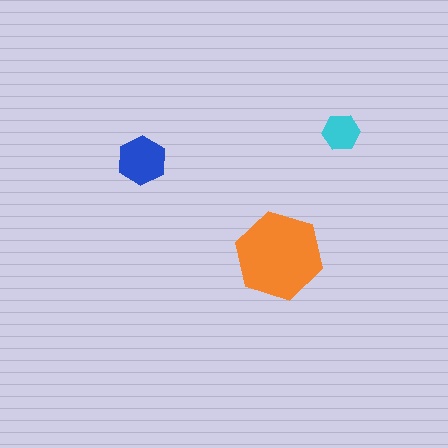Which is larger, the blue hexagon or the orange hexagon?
The orange one.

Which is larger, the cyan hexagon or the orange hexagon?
The orange one.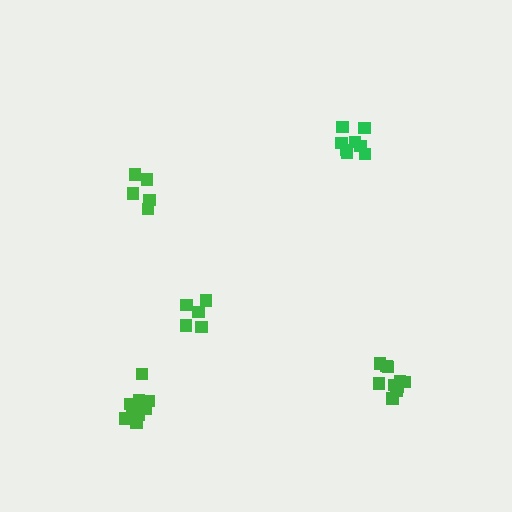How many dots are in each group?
Group 1: 8 dots, Group 2: 10 dots, Group 3: 5 dots, Group 4: 11 dots, Group 5: 5 dots (39 total).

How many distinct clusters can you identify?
There are 5 distinct clusters.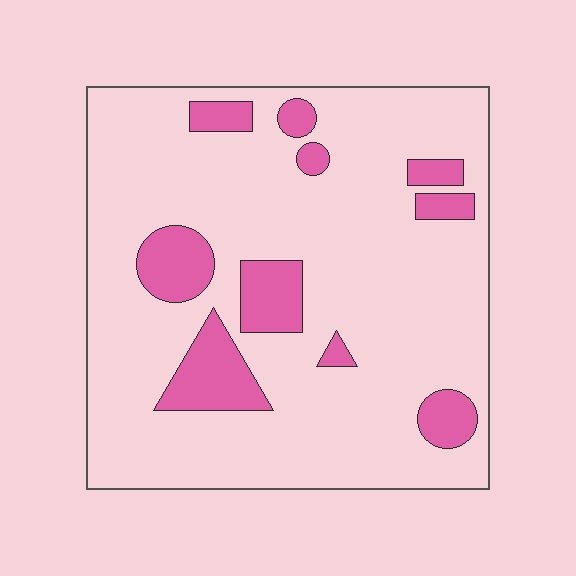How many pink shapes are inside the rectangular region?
10.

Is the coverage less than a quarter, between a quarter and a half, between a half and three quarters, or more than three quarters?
Less than a quarter.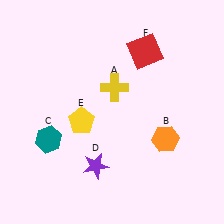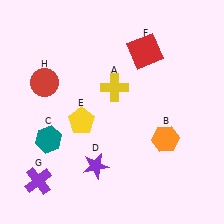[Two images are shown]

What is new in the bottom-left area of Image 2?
A purple cross (G) was added in the bottom-left area of Image 2.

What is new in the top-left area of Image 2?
A red circle (H) was added in the top-left area of Image 2.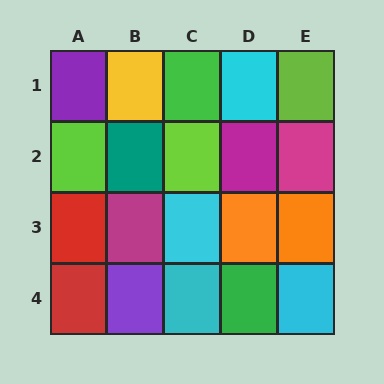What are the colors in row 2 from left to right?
Lime, teal, lime, magenta, magenta.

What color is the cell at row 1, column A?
Purple.